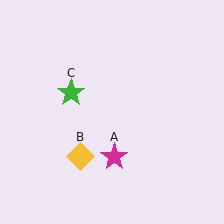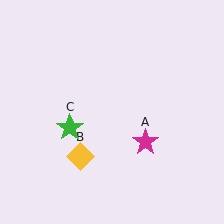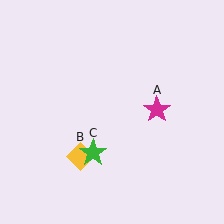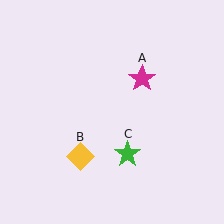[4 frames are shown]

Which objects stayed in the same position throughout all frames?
Yellow diamond (object B) remained stationary.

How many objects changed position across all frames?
2 objects changed position: magenta star (object A), green star (object C).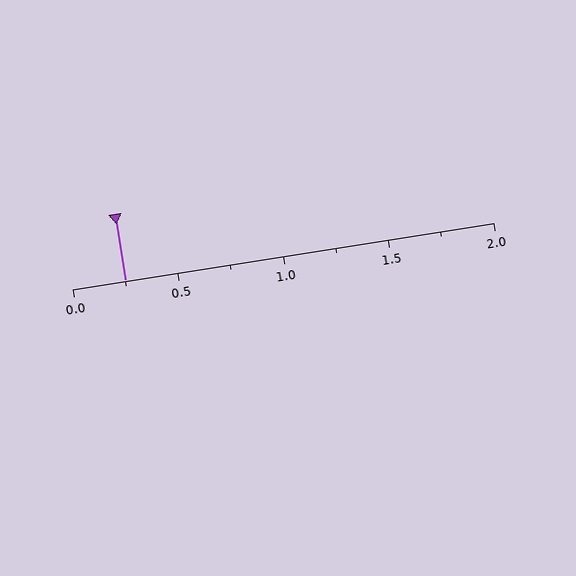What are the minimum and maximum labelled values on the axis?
The axis runs from 0.0 to 2.0.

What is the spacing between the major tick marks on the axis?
The major ticks are spaced 0.5 apart.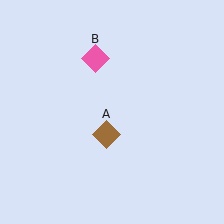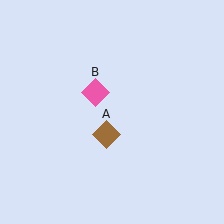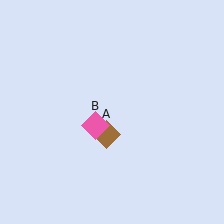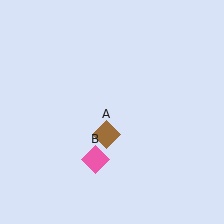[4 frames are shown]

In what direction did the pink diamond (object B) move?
The pink diamond (object B) moved down.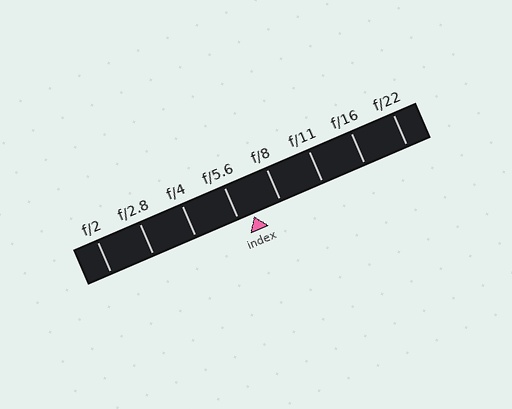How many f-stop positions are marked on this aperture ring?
There are 8 f-stop positions marked.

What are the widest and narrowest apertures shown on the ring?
The widest aperture shown is f/2 and the narrowest is f/22.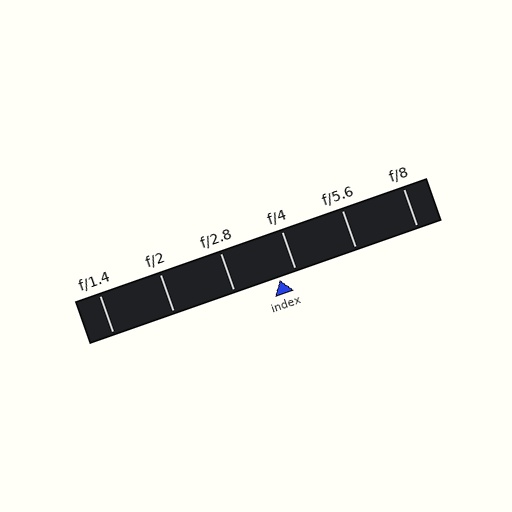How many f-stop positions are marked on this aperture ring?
There are 6 f-stop positions marked.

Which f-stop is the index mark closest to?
The index mark is closest to f/4.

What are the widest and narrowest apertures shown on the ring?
The widest aperture shown is f/1.4 and the narrowest is f/8.